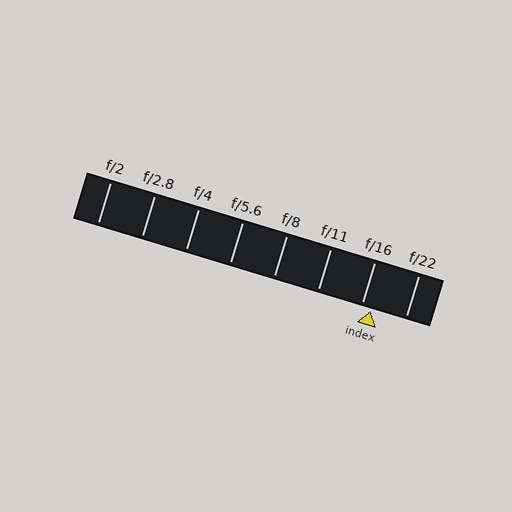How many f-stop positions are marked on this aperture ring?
There are 8 f-stop positions marked.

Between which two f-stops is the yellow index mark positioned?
The index mark is between f/16 and f/22.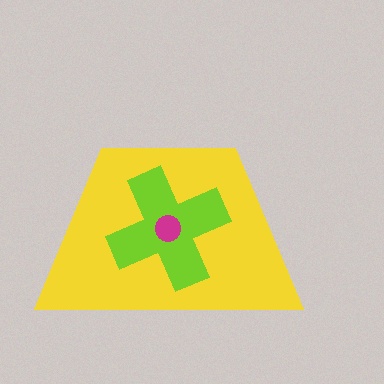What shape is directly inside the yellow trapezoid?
The lime cross.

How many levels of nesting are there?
3.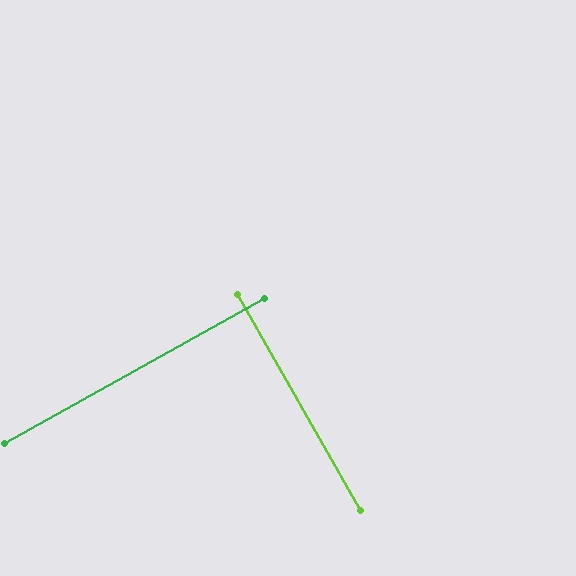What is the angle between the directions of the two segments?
Approximately 89 degrees.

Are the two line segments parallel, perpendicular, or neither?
Perpendicular — they meet at approximately 89°.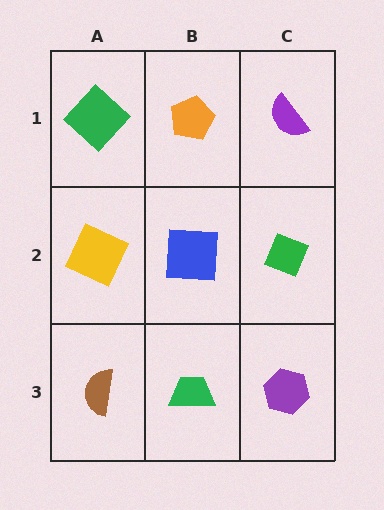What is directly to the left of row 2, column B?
A yellow square.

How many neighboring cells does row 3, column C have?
2.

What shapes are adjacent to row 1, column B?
A blue square (row 2, column B), a green diamond (row 1, column A), a purple semicircle (row 1, column C).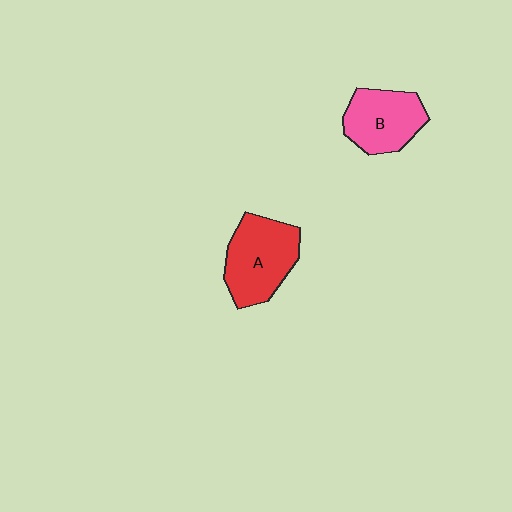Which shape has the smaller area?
Shape B (pink).